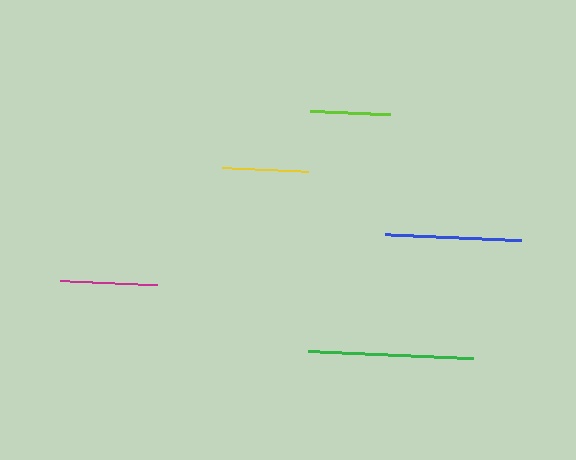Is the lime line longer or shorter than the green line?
The green line is longer than the lime line.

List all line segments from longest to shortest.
From longest to shortest: green, blue, magenta, yellow, lime.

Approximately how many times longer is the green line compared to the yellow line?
The green line is approximately 1.9 times the length of the yellow line.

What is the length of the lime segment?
The lime segment is approximately 80 pixels long.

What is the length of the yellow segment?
The yellow segment is approximately 86 pixels long.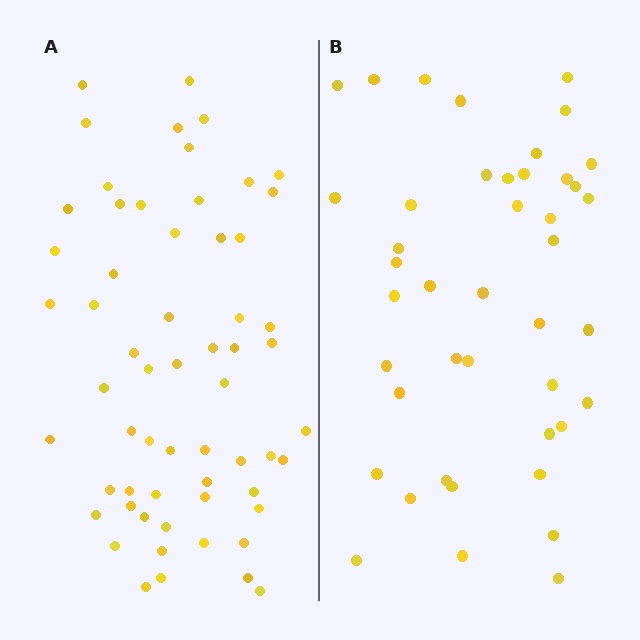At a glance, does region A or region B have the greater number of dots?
Region A (the left region) has more dots.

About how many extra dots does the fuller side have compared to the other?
Region A has approximately 15 more dots than region B.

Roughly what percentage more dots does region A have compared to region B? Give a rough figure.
About 40% more.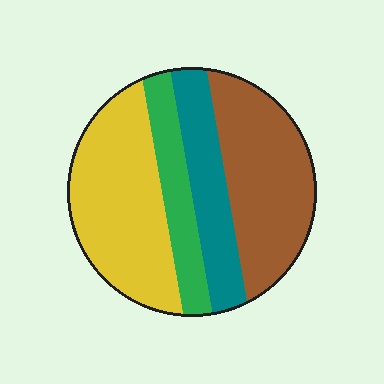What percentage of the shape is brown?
Brown takes up about one third (1/3) of the shape.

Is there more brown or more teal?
Brown.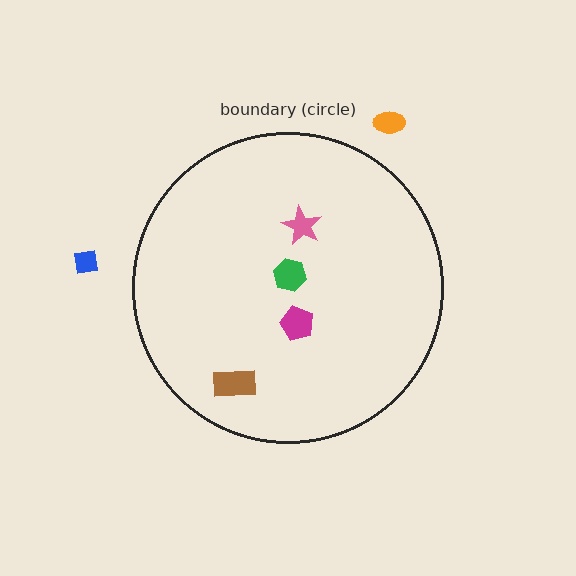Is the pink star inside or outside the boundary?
Inside.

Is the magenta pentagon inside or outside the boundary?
Inside.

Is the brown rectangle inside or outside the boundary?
Inside.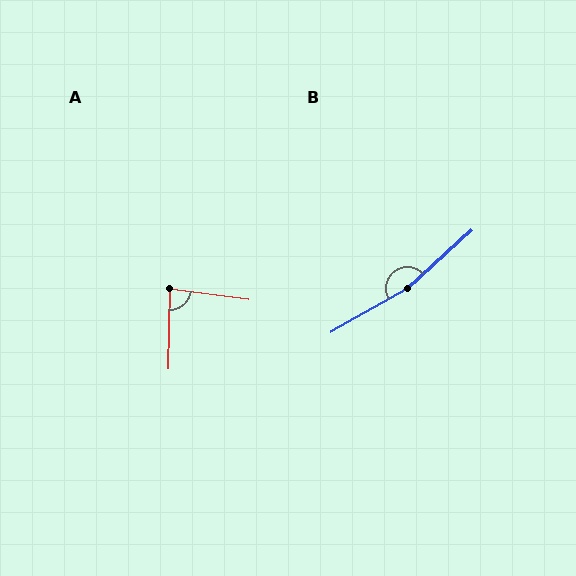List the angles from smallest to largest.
A (84°), B (167°).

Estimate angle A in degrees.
Approximately 84 degrees.